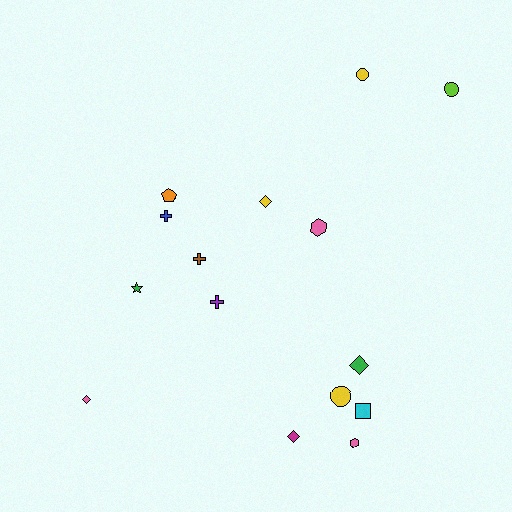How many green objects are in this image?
There are 2 green objects.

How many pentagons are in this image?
There is 1 pentagon.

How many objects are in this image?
There are 15 objects.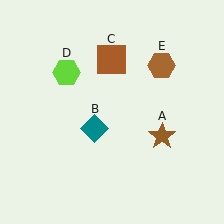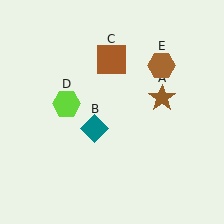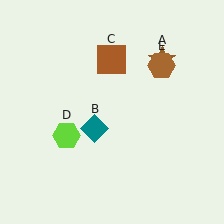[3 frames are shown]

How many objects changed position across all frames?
2 objects changed position: brown star (object A), lime hexagon (object D).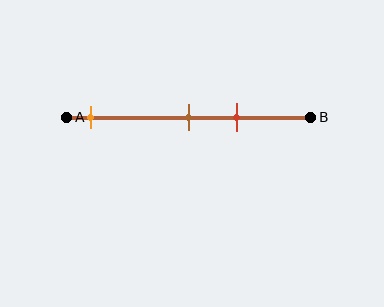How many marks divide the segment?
There are 3 marks dividing the segment.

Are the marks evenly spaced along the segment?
No, the marks are not evenly spaced.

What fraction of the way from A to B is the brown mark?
The brown mark is approximately 50% (0.5) of the way from A to B.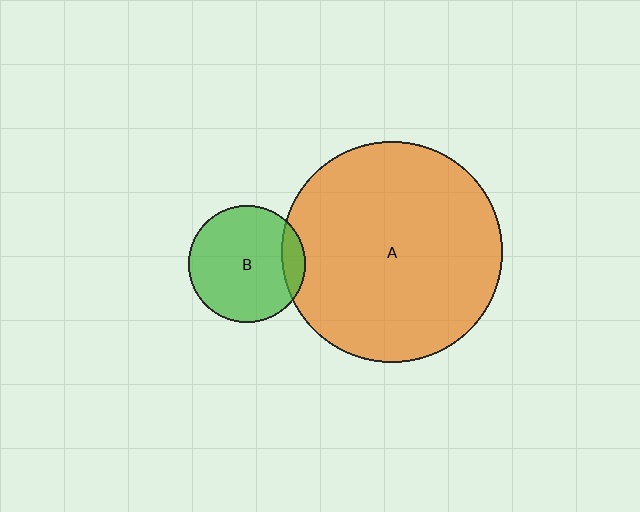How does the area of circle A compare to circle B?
Approximately 3.6 times.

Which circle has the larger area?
Circle A (orange).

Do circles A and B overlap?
Yes.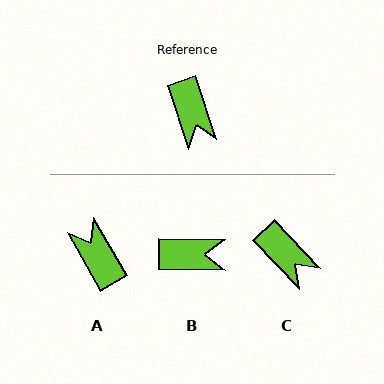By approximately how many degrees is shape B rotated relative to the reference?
Approximately 71 degrees counter-clockwise.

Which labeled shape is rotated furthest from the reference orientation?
A, about 169 degrees away.